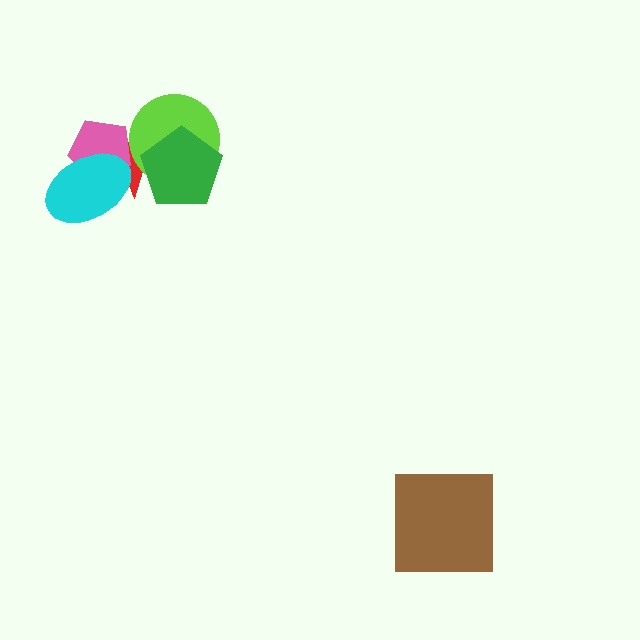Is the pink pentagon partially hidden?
Yes, it is partially covered by another shape.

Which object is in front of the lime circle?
The green pentagon is in front of the lime circle.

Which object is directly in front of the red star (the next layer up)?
The pink pentagon is directly in front of the red star.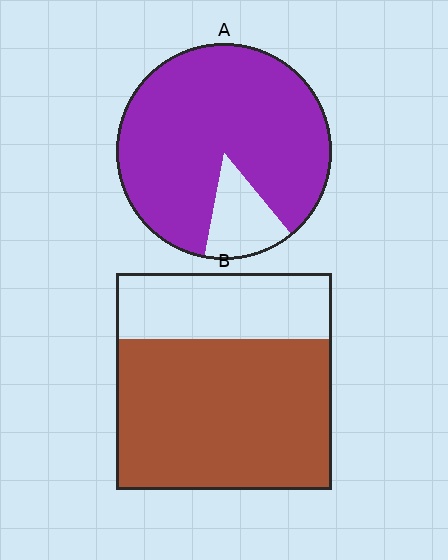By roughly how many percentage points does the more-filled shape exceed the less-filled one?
By roughly 15 percentage points (A over B).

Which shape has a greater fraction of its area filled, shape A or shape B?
Shape A.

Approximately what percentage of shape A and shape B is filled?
A is approximately 85% and B is approximately 70%.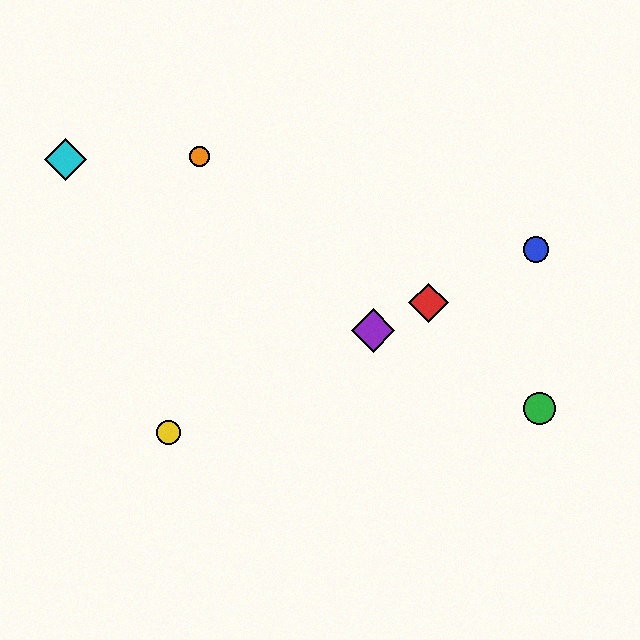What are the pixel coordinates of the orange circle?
The orange circle is at (200, 157).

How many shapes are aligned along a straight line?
4 shapes (the red diamond, the blue circle, the yellow circle, the purple diamond) are aligned along a straight line.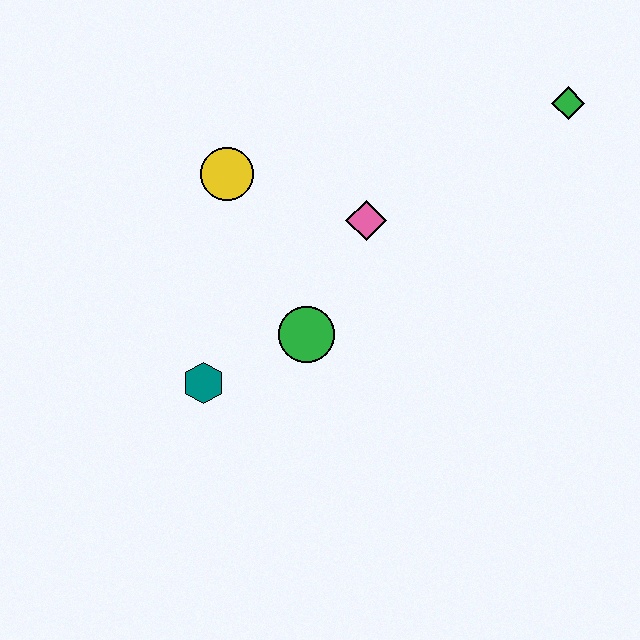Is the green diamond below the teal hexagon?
No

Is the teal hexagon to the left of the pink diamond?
Yes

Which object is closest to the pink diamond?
The green circle is closest to the pink diamond.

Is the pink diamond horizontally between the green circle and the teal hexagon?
No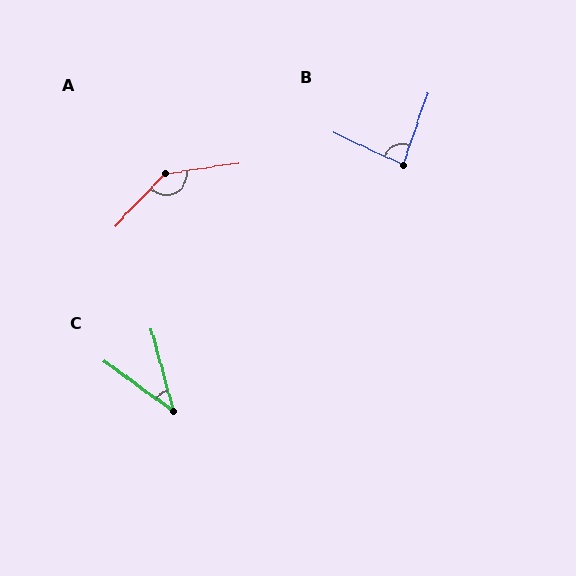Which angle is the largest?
A, at approximately 142 degrees.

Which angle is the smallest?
C, at approximately 39 degrees.